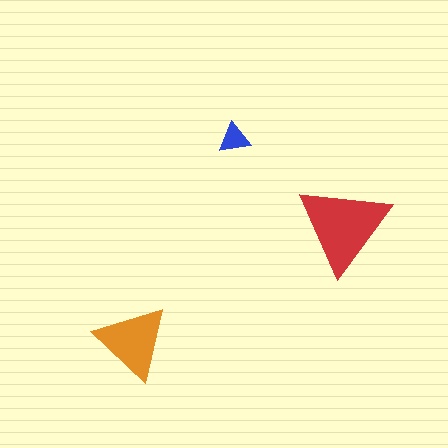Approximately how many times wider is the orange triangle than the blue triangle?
About 2.5 times wider.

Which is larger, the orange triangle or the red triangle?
The red one.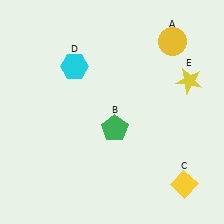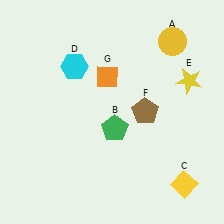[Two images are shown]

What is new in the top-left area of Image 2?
An orange diamond (G) was added in the top-left area of Image 2.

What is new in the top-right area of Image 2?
A brown pentagon (F) was added in the top-right area of Image 2.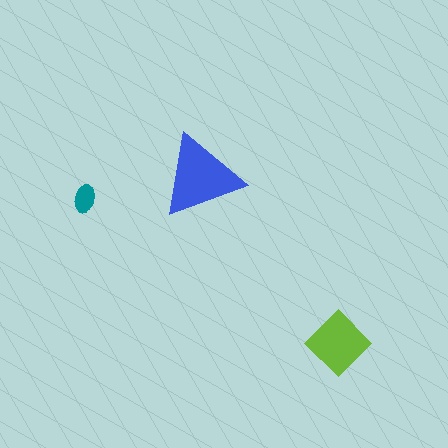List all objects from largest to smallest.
The blue triangle, the lime diamond, the teal ellipse.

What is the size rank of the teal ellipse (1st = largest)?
3rd.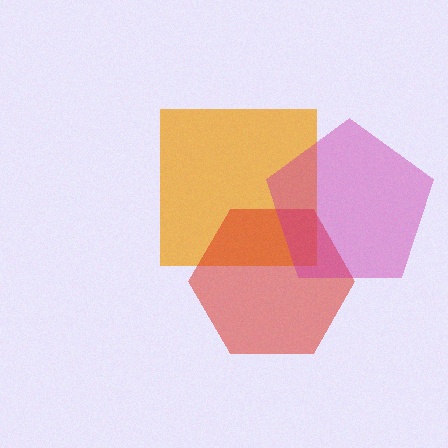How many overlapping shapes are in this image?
There are 3 overlapping shapes in the image.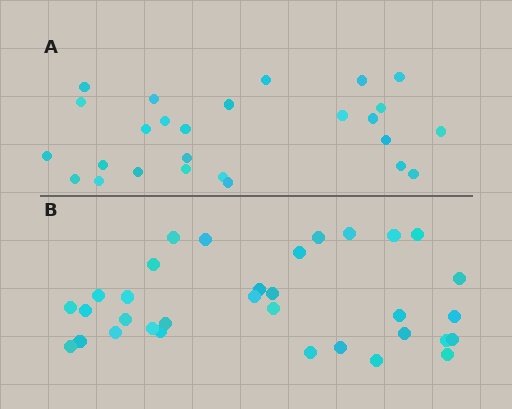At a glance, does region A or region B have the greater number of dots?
Region B (the bottom region) has more dots.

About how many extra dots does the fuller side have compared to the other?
Region B has roughly 8 or so more dots than region A.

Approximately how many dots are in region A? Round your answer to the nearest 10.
About 30 dots. (The exact count is 26, which rounds to 30.)